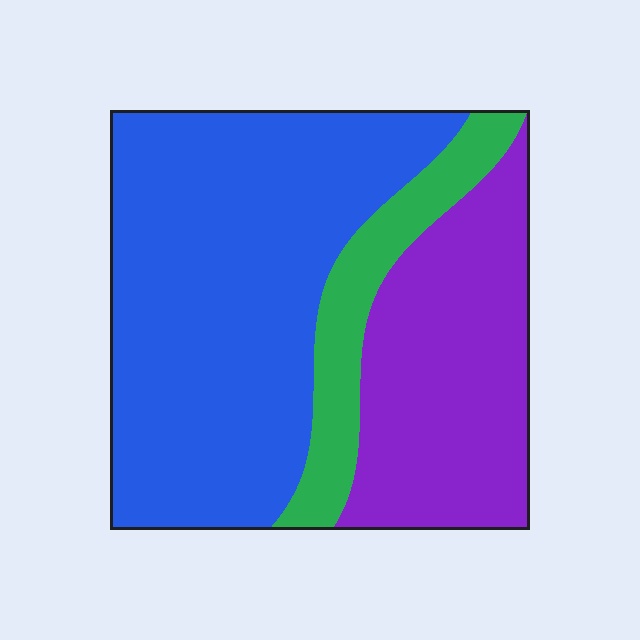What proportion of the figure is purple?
Purple takes up about one third (1/3) of the figure.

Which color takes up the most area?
Blue, at roughly 55%.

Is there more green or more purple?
Purple.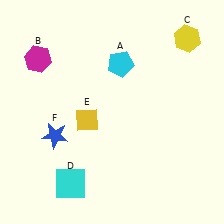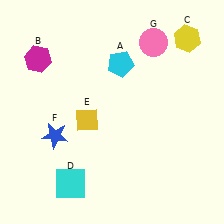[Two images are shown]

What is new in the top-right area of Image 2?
A pink circle (G) was added in the top-right area of Image 2.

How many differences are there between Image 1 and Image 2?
There is 1 difference between the two images.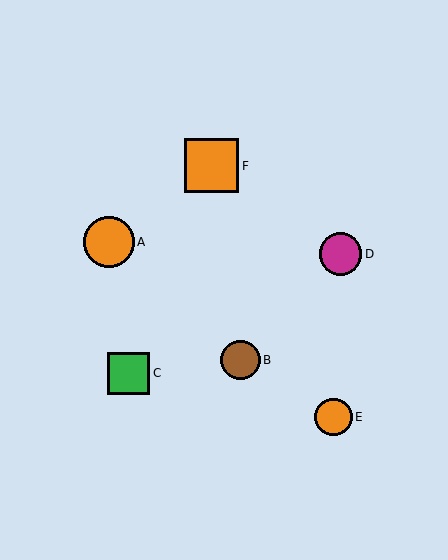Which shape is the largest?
The orange square (labeled F) is the largest.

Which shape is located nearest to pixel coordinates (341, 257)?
The magenta circle (labeled D) at (340, 254) is nearest to that location.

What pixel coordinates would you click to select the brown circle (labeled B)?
Click at (241, 360) to select the brown circle B.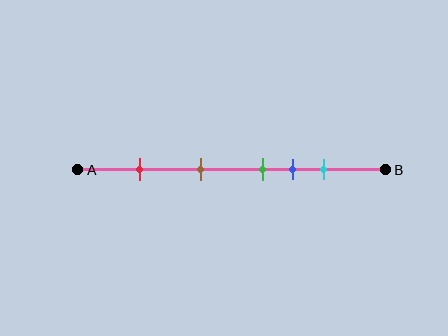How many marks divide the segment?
There are 5 marks dividing the segment.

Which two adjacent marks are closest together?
The green and blue marks are the closest adjacent pair.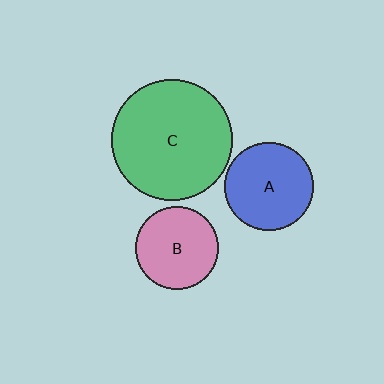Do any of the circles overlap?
No, none of the circles overlap.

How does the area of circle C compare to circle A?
Approximately 1.9 times.